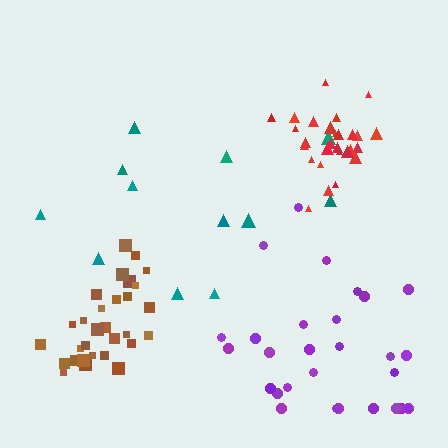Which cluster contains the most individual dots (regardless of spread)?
Purple (30).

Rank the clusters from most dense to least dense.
red, brown, purple, teal.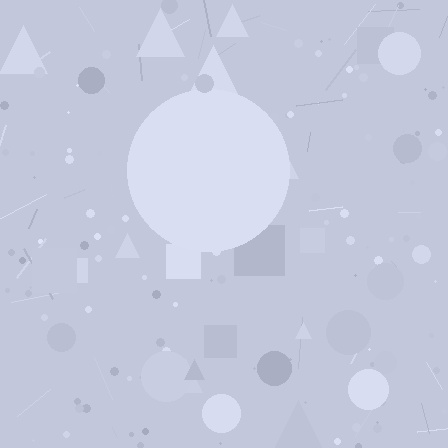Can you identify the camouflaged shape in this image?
The camouflaged shape is a circle.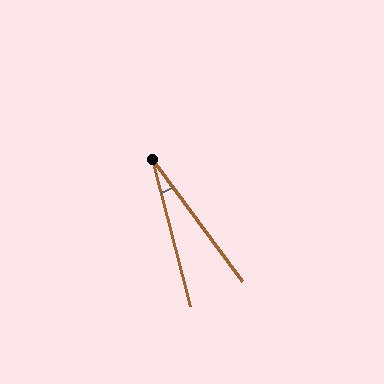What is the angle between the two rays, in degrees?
Approximately 22 degrees.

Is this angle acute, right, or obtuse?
It is acute.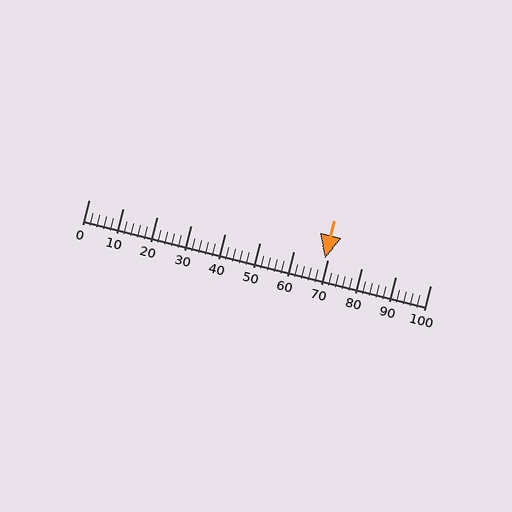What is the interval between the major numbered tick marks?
The major tick marks are spaced 10 units apart.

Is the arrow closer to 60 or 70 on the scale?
The arrow is closer to 70.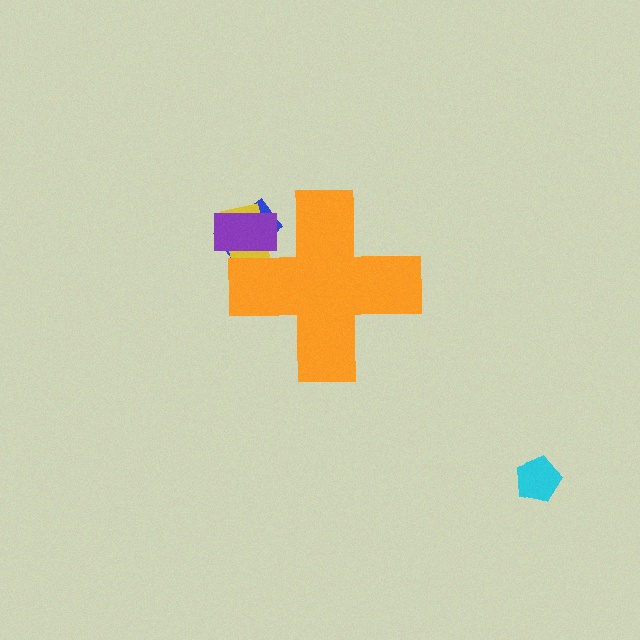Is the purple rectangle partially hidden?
Yes, the purple rectangle is partially hidden behind the orange cross.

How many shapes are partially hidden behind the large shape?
3 shapes are partially hidden.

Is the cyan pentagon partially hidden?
No, the cyan pentagon is fully visible.